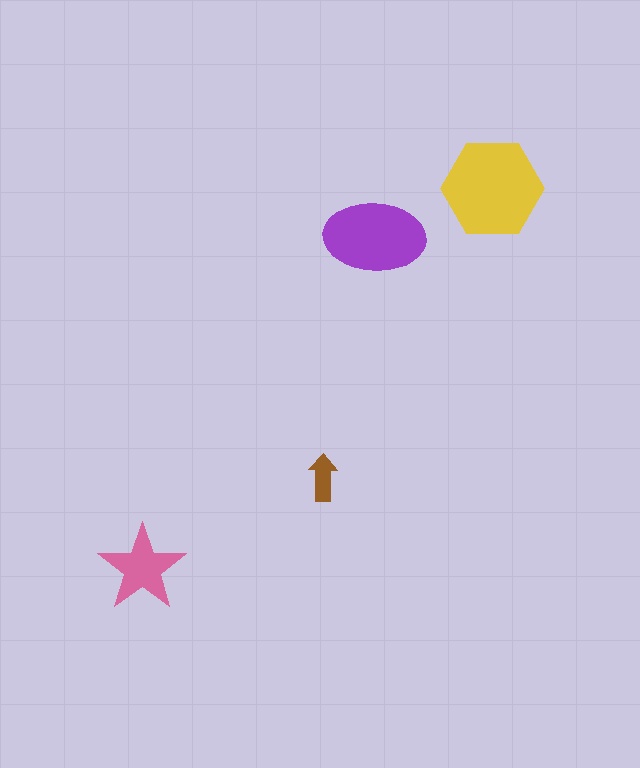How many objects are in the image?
There are 4 objects in the image.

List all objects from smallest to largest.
The brown arrow, the pink star, the purple ellipse, the yellow hexagon.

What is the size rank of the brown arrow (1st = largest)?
4th.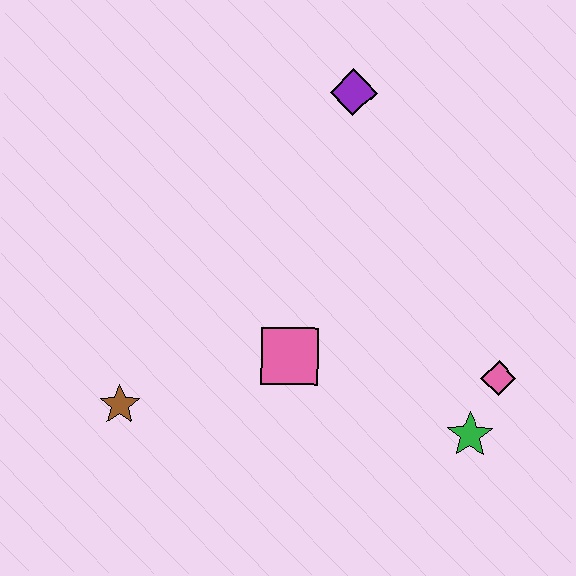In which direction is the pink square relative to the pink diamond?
The pink square is to the left of the pink diamond.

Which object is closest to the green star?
The pink diamond is closest to the green star.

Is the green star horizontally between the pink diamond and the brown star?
Yes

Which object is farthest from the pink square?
The purple diamond is farthest from the pink square.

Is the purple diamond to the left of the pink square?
No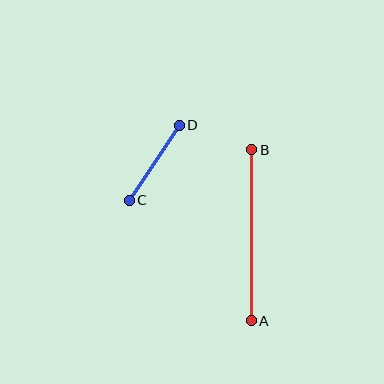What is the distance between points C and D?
The distance is approximately 90 pixels.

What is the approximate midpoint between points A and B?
The midpoint is at approximately (252, 235) pixels.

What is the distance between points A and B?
The distance is approximately 171 pixels.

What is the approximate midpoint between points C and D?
The midpoint is at approximately (154, 163) pixels.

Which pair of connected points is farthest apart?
Points A and B are farthest apart.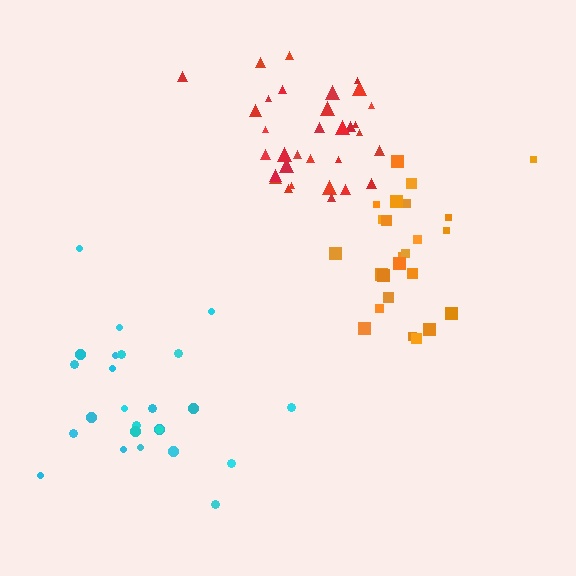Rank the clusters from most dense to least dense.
red, orange, cyan.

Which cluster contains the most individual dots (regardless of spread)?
Red (32).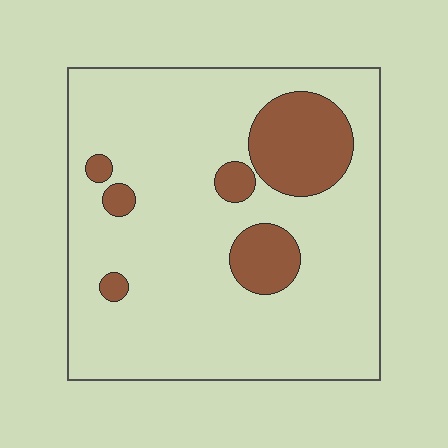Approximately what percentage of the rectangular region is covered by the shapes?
Approximately 15%.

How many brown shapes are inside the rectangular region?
6.